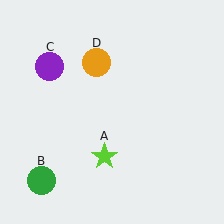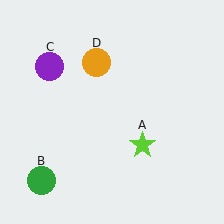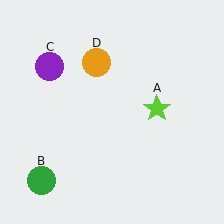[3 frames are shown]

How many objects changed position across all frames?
1 object changed position: lime star (object A).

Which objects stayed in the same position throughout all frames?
Green circle (object B) and purple circle (object C) and orange circle (object D) remained stationary.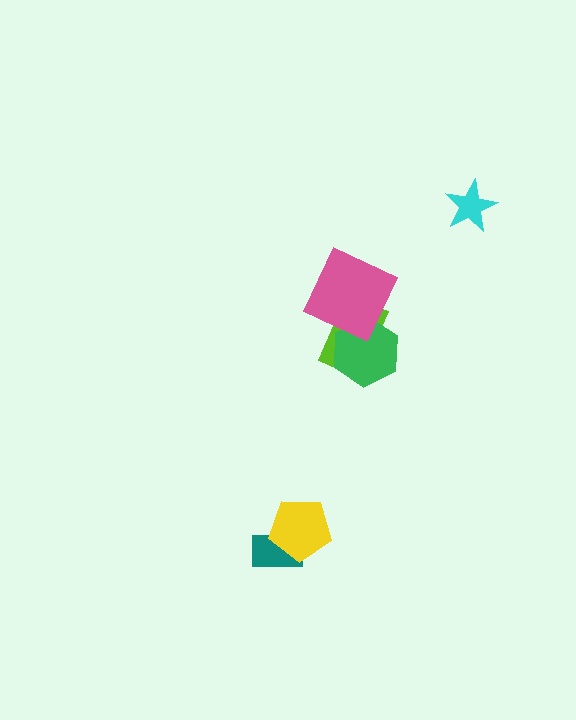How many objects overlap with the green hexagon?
2 objects overlap with the green hexagon.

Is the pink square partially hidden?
No, no other shape covers it.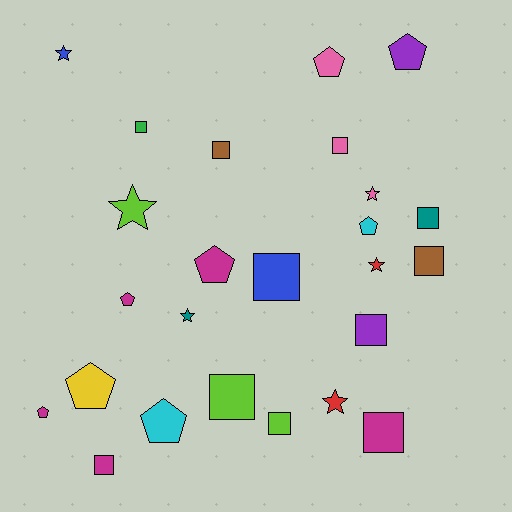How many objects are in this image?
There are 25 objects.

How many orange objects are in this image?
There are no orange objects.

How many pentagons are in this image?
There are 8 pentagons.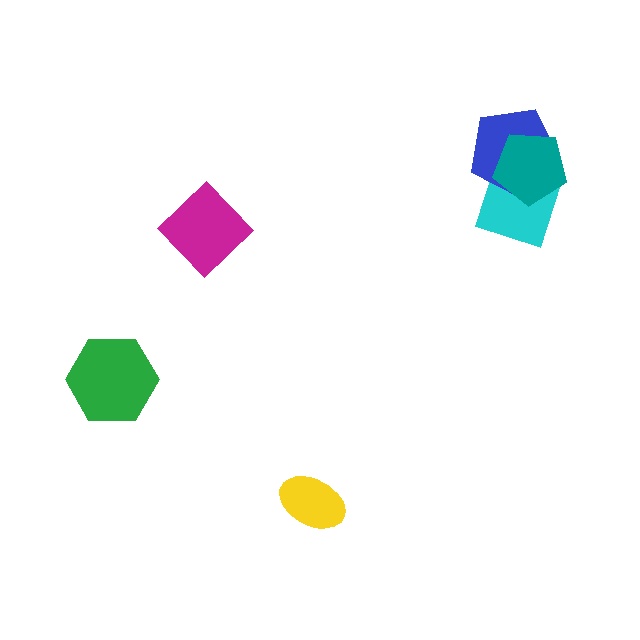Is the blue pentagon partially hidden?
Yes, it is partially covered by another shape.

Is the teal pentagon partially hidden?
No, no other shape covers it.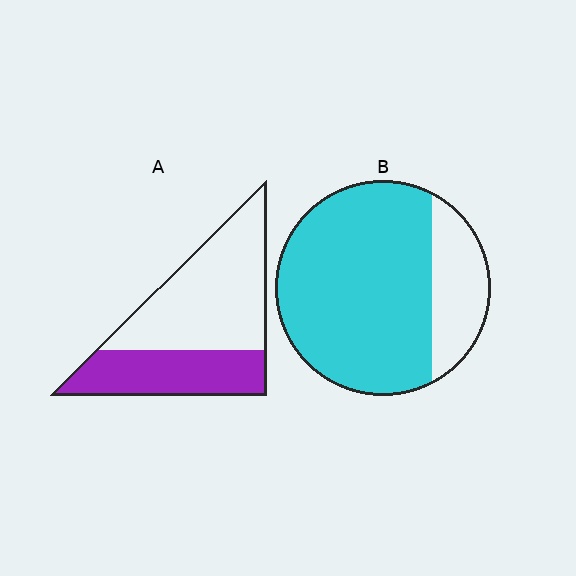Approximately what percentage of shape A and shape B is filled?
A is approximately 40% and B is approximately 80%.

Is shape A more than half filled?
No.